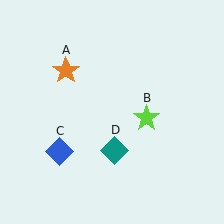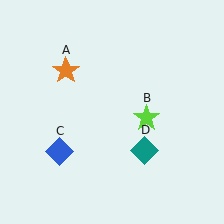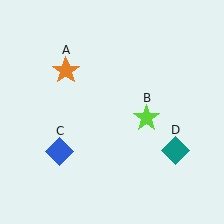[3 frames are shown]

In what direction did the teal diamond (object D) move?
The teal diamond (object D) moved right.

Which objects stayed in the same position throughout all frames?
Orange star (object A) and lime star (object B) and blue diamond (object C) remained stationary.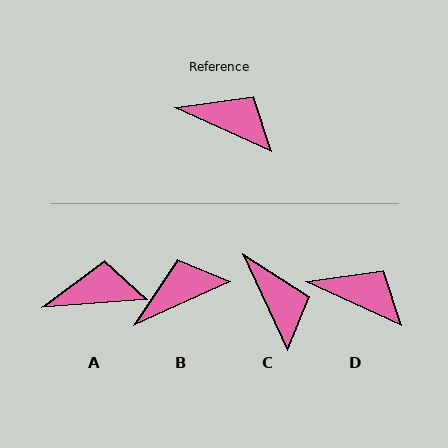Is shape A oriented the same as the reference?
No, it is off by about 29 degrees.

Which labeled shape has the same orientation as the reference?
D.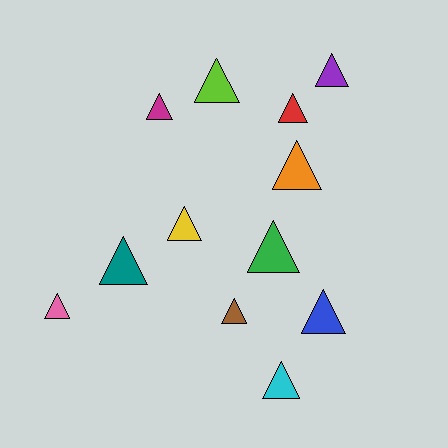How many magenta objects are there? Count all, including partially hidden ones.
There is 1 magenta object.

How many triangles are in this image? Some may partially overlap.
There are 12 triangles.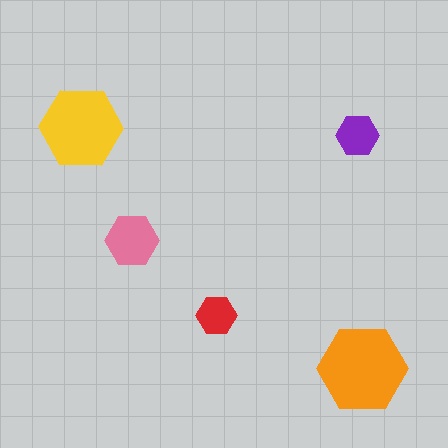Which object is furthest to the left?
The yellow hexagon is leftmost.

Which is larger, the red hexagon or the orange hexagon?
The orange one.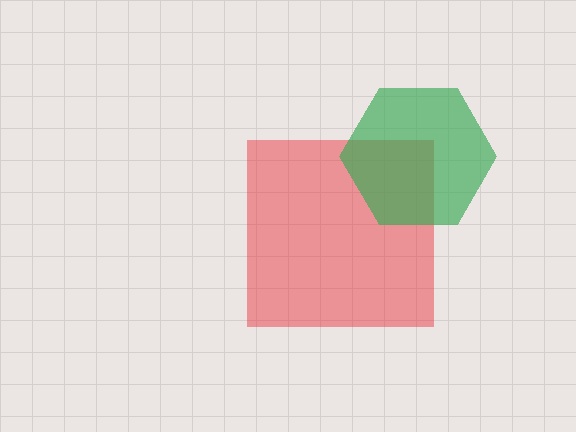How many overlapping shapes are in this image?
There are 2 overlapping shapes in the image.